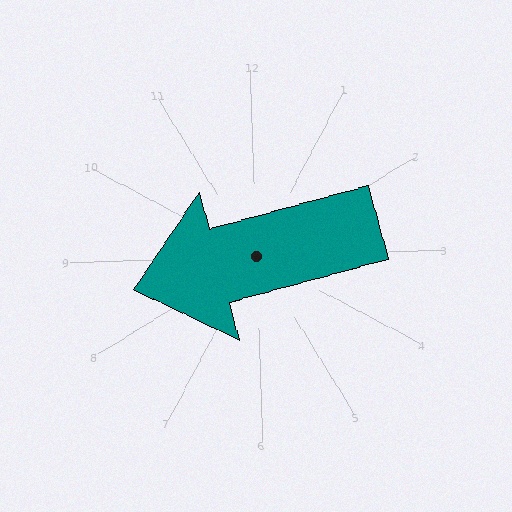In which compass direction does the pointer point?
West.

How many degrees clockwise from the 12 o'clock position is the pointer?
Approximately 256 degrees.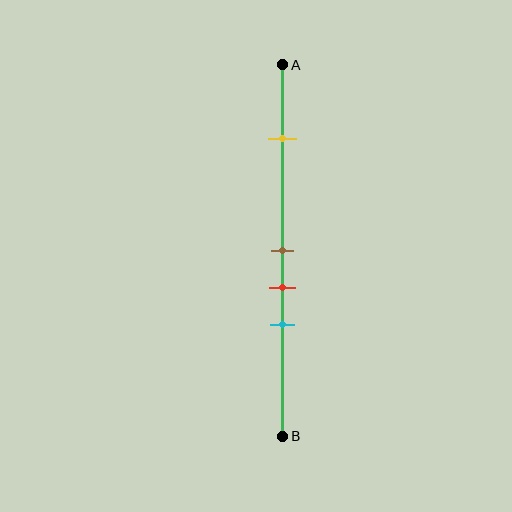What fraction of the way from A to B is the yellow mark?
The yellow mark is approximately 20% (0.2) of the way from A to B.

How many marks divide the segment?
There are 4 marks dividing the segment.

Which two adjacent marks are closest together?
The brown and red marks are the closest adjacent pair.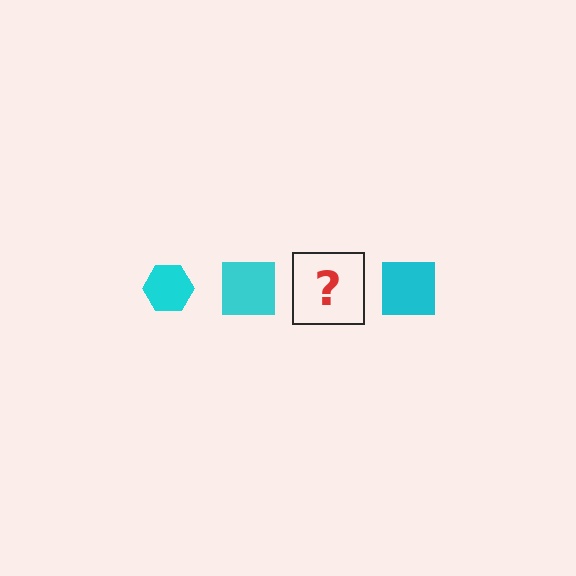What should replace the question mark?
The question mark should be replaced with a cyan hexagon.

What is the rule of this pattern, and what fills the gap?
The rule is that the pattern cycles through hexagon, square shapes in cyan. The gap should be filled with a cyan hexagon.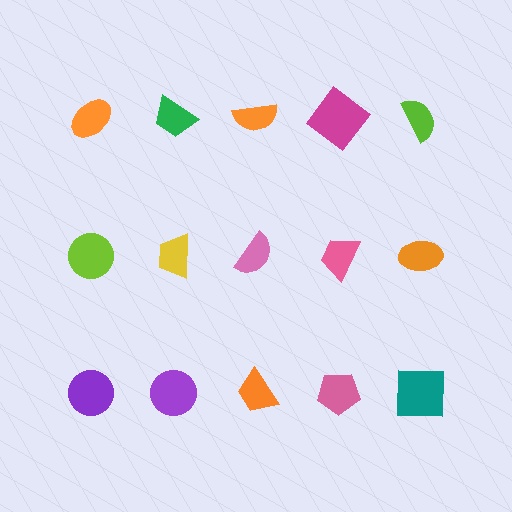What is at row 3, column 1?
A purple circle.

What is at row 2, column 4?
A pink trapezoid.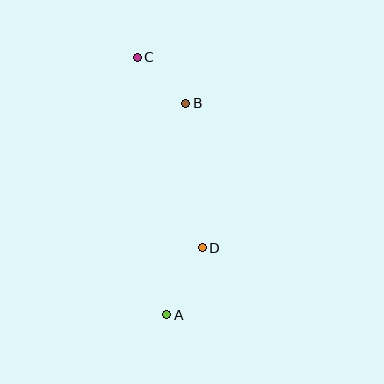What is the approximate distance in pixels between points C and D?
The distance between C and D is approximately 201 pixels.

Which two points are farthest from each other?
Points A and C are farthest from each other.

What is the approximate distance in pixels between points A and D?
The distance between A and D is approximately 76 pixels.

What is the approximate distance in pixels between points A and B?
The distance between A and B is approximately 212 pixels.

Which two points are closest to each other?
Points B and C are closest to each other.